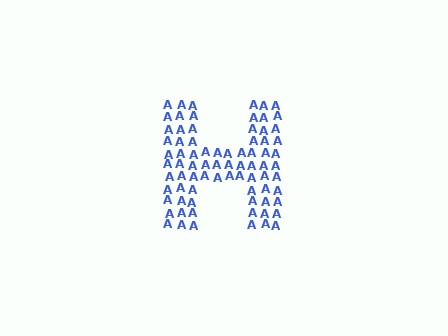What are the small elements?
The small elements are letter A's.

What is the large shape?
The large shape is the letter H.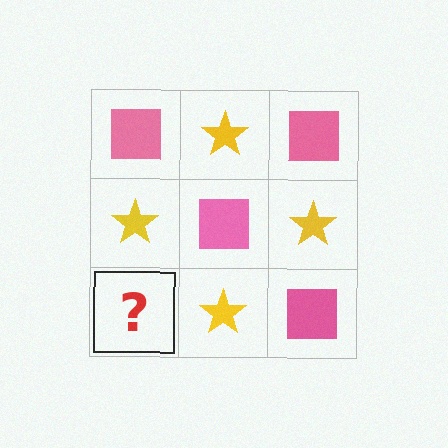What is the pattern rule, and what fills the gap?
The rule is that it alternates pink square and yellow star in a checkerboard pattern. The gap should be filled with a pink square.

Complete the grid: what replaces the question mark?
The question mark should be replaced with a pink square.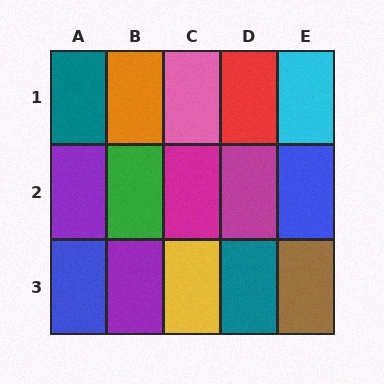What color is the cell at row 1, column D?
Red.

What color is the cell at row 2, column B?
Green.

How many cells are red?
1 cell is red.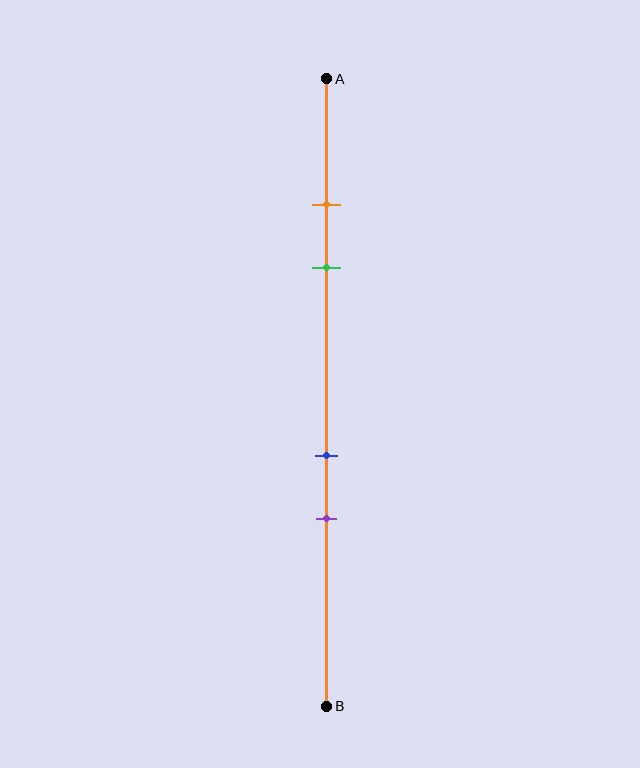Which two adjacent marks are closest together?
The orange and green marks are the closest adjacent pair.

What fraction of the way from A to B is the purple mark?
The purple mark is approximately 70% (0.7) of the way from A to B.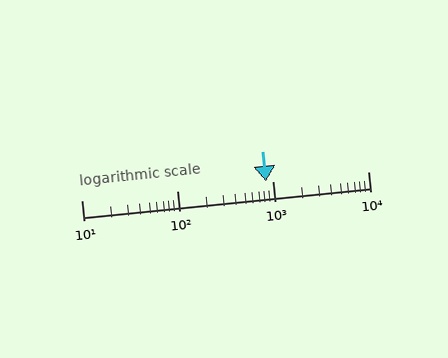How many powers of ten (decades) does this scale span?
The scale spans 3 decades, from 10 to 10000.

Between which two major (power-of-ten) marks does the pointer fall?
The pointer is between 100 and 1000.